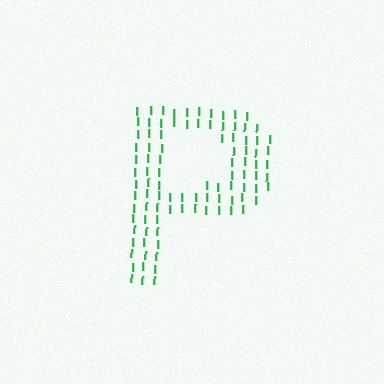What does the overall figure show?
The overall figure shows the letter P.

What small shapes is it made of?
It is made of small letter I's.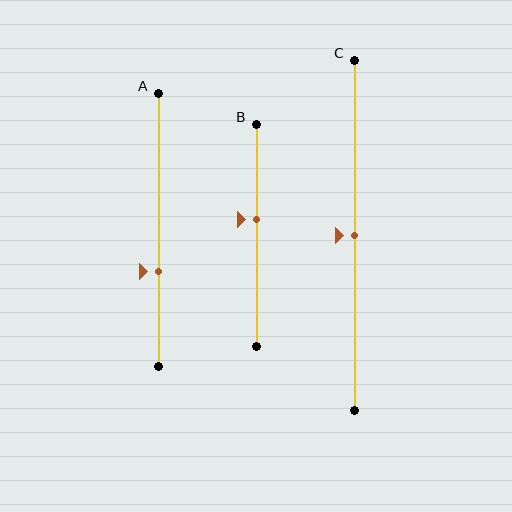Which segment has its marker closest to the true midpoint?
Segment C has its marker closest to the true midpoint.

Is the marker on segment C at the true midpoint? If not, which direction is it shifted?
Yes, the marker on segment C is at the true midpoint.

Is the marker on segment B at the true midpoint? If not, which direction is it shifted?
No, the marker on segment B is shifted upward by about 7% of the segment length.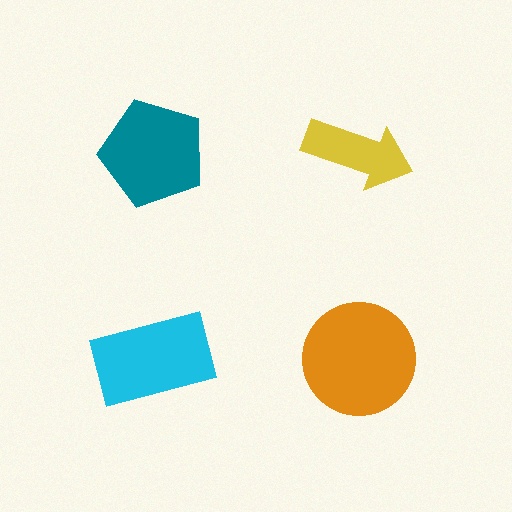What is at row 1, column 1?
A teal pentagon.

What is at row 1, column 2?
A yellow arrow.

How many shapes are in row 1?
2 shapes.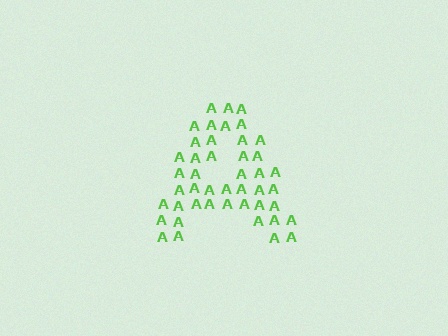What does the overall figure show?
The overall figure shows the letter A.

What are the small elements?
The small elements are letter A's.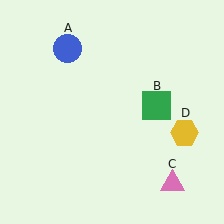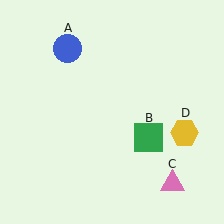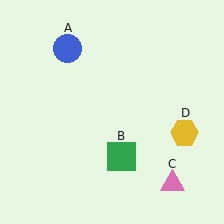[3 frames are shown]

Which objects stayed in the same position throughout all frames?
Blue circle (object A) and pink triangle (object C) and yellow hexagon (object D) remained stationary.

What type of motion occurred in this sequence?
The green square (object B) rotated clockwise around the center of the scene.